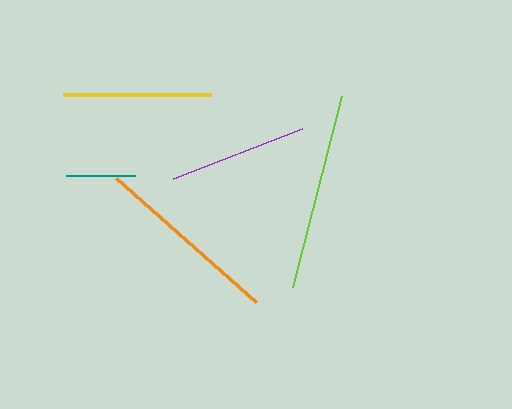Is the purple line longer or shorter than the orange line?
The orange line is longer than the purple line.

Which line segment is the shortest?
The teal line is the shortest at approximately 70 pixels.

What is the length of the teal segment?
The teal segment is approximately 70 pixels long.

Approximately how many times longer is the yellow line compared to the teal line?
The yellow line is approximately 2.1 times the length of the teal line.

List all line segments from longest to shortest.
From longest to shortest: lime, orange, yellow, purple, teal.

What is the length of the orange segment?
The orange segment is approximately 187 pixels long.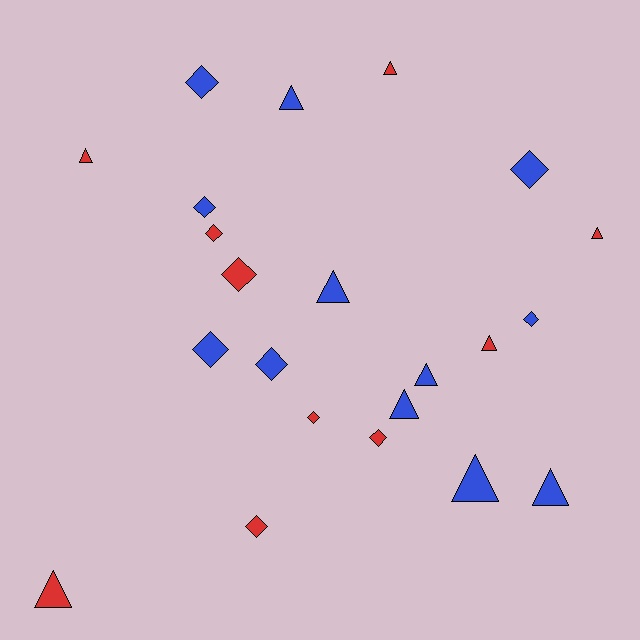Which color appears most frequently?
Blue, with 12 objects.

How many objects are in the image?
There are 22 objects.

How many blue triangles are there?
There are 6 blue triangles.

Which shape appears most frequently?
Diamond, with 11 objects.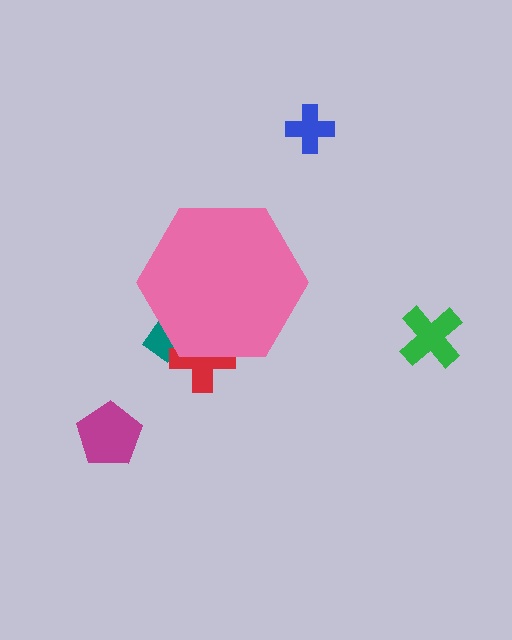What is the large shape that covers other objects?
A pink hexagon.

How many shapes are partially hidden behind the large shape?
2 shapes are partially hidden.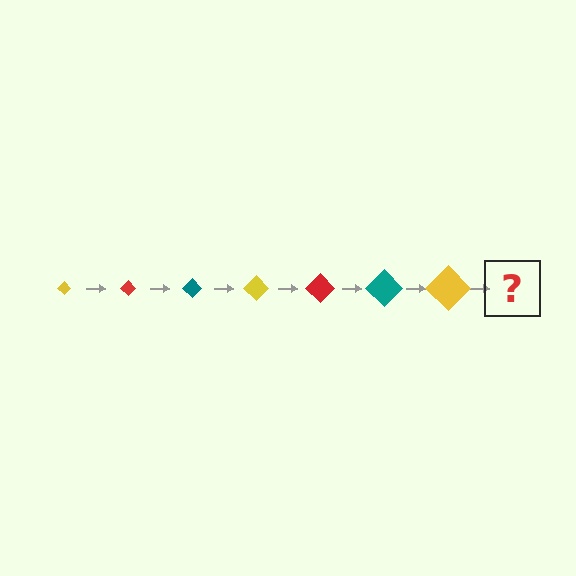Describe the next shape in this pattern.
It should be a red diamond, larger than the previous one.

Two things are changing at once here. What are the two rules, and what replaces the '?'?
The two rules are that the diamond grows larger each step and the color cycles through yellow, red, and teal. The '?' should be a red diamond, larger than the previous one.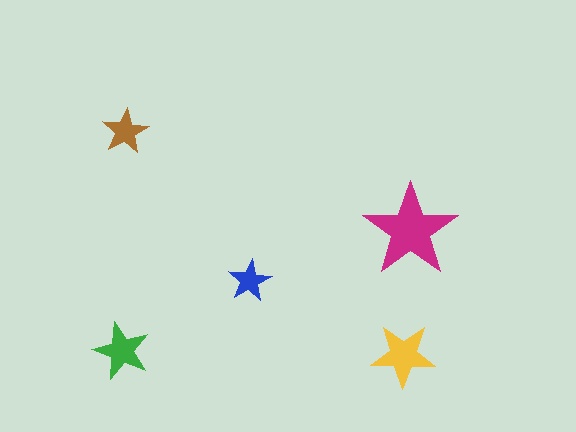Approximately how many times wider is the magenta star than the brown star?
About 2 times wider.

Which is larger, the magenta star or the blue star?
The magenta one.